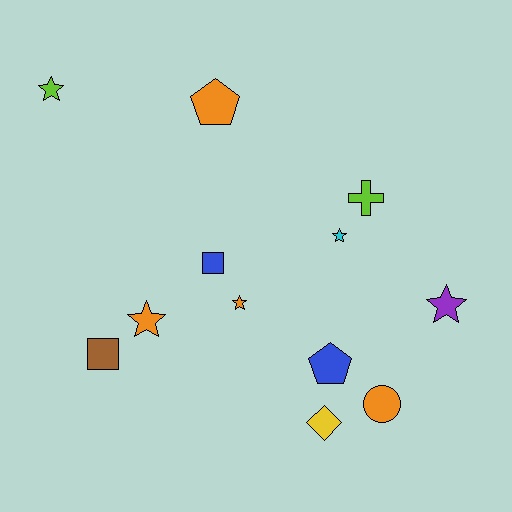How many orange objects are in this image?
There are 4 orange objects.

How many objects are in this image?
There are 12 objects.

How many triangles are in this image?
There are no triangles.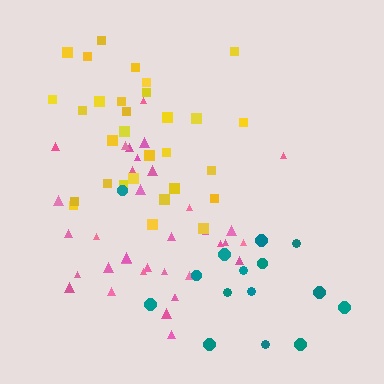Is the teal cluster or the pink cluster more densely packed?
Pink.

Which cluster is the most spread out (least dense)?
Teal.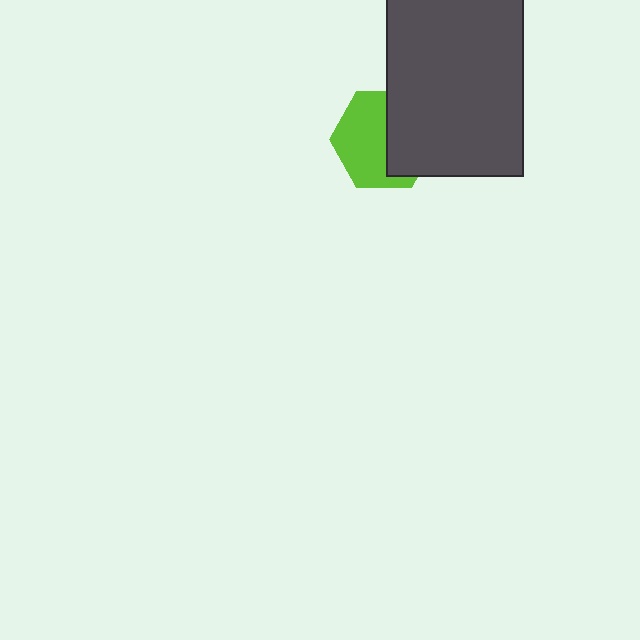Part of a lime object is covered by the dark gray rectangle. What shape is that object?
It is a hexagon.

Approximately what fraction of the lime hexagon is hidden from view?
Roughly 45% of the lime hexagon is hidden behind the dark gray rectangle.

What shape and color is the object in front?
The object in front is a dark gray rectangle.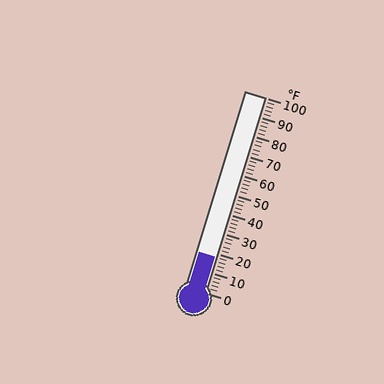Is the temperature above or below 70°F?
The temperature is below 70°F.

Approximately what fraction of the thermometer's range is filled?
The thermometer is filled to approximately 20% of its range.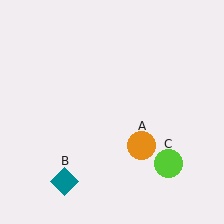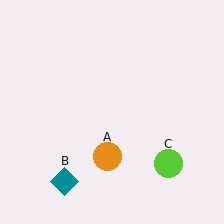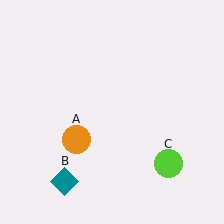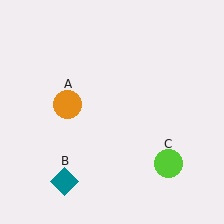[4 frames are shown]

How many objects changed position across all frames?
1 object changed position: orange circle (object A).